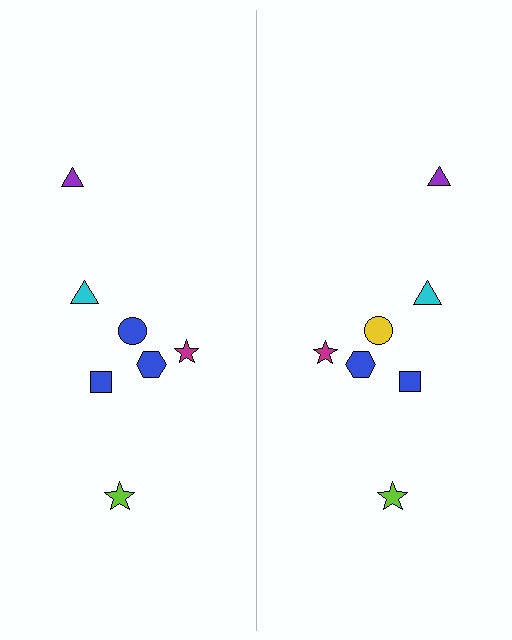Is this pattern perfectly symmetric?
No, the pattern is not perfectly symmetric. The yellow circle on the right side breaks the symmetry — its mirror counterpart is blue.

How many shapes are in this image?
There are 14 shapes in this image.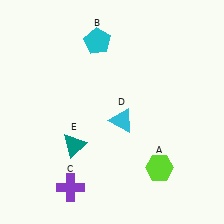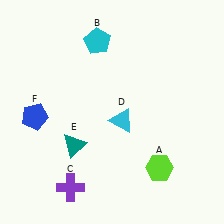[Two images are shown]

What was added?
A blue pentagon (F) was added in Image 2.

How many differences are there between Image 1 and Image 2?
There is 1 difference between the two images.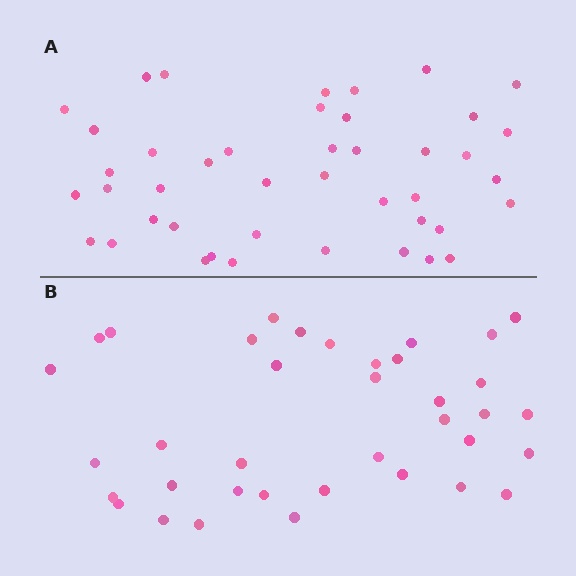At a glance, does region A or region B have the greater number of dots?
Region A (the top region) has more dots.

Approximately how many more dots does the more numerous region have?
Region A has about 6 more dots than region B.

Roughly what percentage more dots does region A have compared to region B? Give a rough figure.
About 15% more.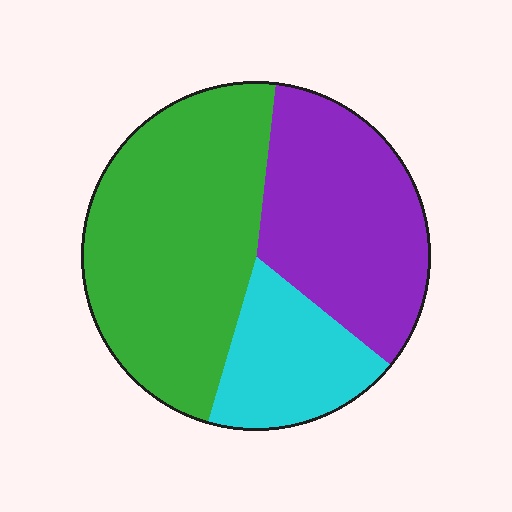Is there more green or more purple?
Green.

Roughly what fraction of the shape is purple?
Purple takes up about one third (1/3) of the shape.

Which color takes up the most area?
Green, at roughly 45%.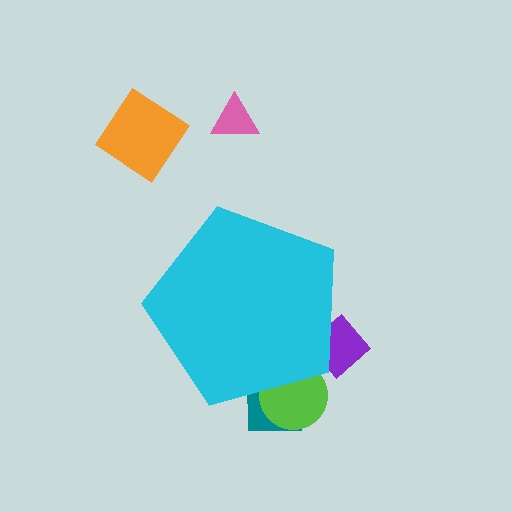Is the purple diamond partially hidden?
Yes, the purple diamond is partially hidden behind the cyan pentagon.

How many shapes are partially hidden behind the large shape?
3 shapes are partially hidden.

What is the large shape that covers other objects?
A cyan pentagon.